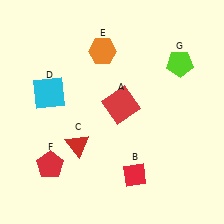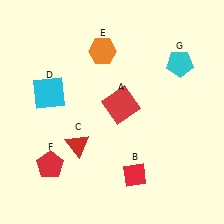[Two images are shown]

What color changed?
The pentagon (G) changed from lime in Image 1 to cyan in Image 2.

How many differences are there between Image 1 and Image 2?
There is 1 difference between the two images.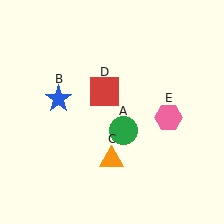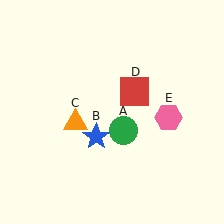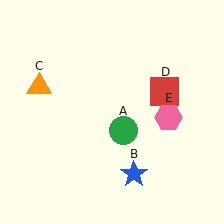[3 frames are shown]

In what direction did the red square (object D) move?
The red square (object D) moved right.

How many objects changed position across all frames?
3 objects changed position: blue star (object B), orange triangle (object C), red square (object D).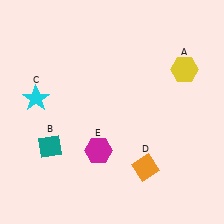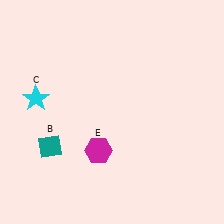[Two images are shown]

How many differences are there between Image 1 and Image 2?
There are 2 differences between the two images.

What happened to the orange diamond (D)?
The orange diamond (D) was removed in Image 2. It was in the bottom-right area of Image 1.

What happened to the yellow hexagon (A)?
The yellow hexagon (A) was removed in Image 2. It was in the top-right area of Image 1.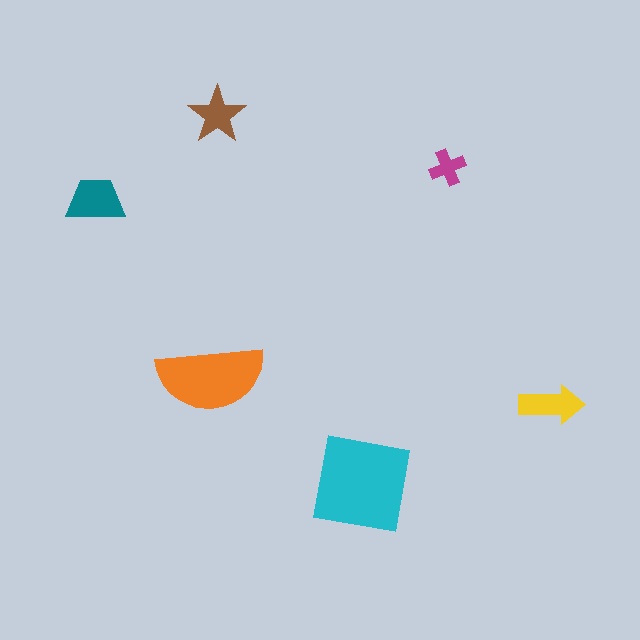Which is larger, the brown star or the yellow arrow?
The yellow arrow.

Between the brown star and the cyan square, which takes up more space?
The cyan square.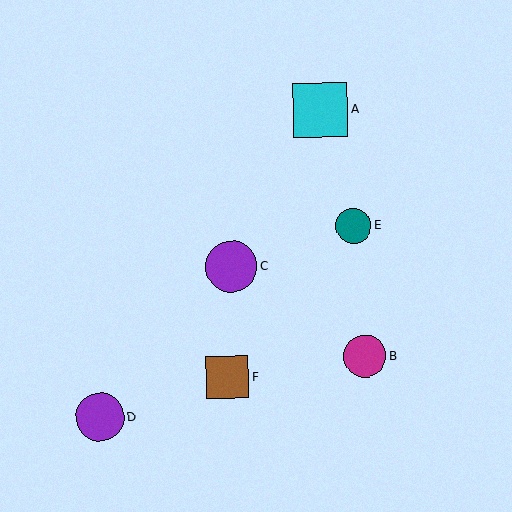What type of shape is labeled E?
Shape E is a teal circle.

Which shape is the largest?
The cyan square (labeled A) is the largest.